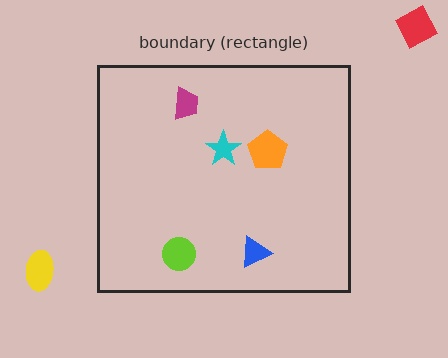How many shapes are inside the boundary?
5 inside, 2 outside.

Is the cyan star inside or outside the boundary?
Inside.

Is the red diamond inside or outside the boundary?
Outside.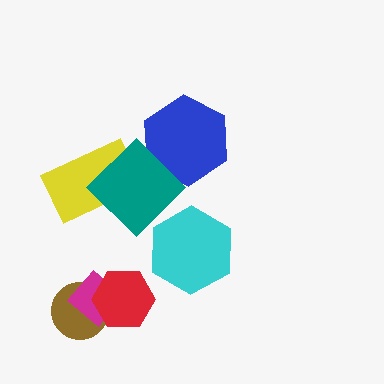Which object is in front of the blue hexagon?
The teal diamond is in front of the blue hexagon.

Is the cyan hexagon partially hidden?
Yes, it is partially covered by another shape.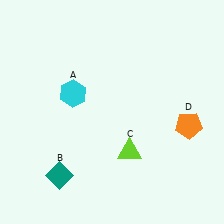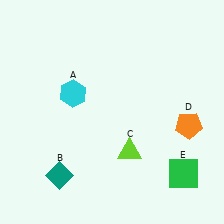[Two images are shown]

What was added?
A green square (E) was added in Image 2.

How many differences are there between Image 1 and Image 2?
There is 1 difference between the two images.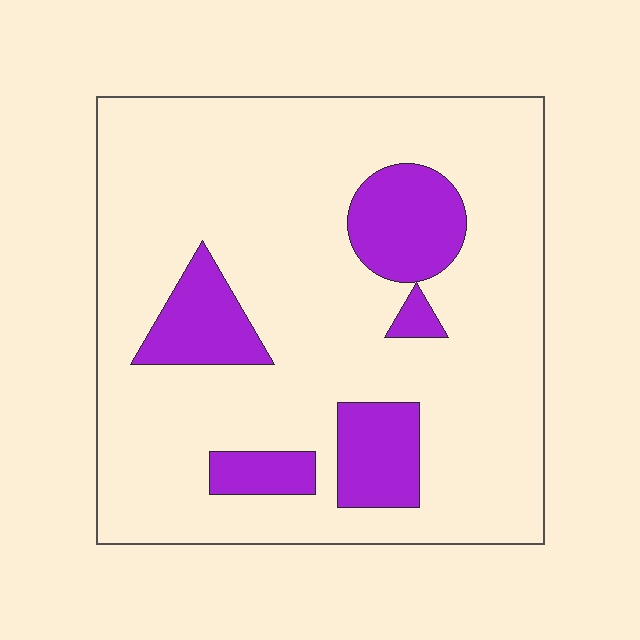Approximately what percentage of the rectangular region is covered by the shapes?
Approximately 20%.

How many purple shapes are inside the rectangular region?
5.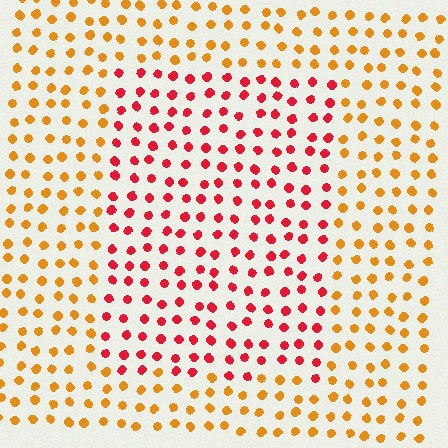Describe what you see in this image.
The image is filled with small orange elements in a uniform arrangement. A rectangle-shaped region is visible where the elements are tinted to a slightly different hue, forming a subtle color boundary.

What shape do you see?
I see a rectangle.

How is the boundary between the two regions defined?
The boundary is defined purely by a slight shift in hue (about 44 degrees). Spacing, size, and orientation are identical on both sides.